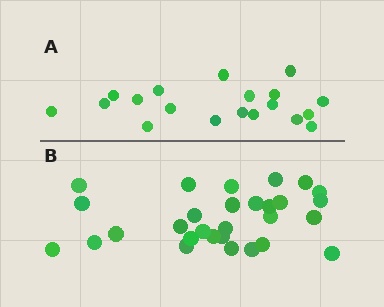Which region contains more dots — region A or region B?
Region B (the bottom region) has more dots.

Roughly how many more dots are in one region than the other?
Region B has roughly 10 or so more dots than region A.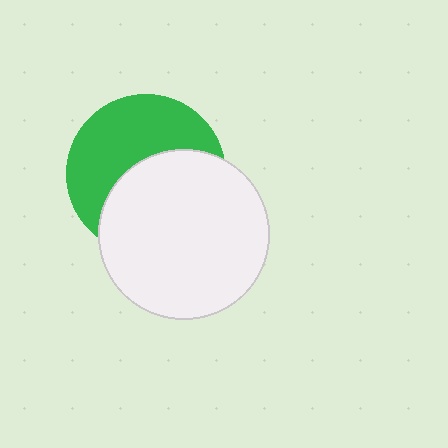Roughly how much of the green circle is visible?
About half of it is visible (roughly 50%).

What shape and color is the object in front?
The object in front is a white circle.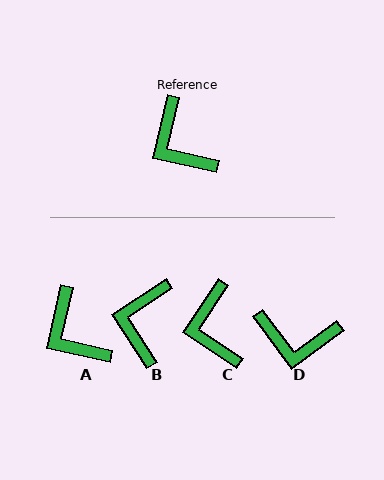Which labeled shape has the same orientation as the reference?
A.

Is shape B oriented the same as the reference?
No, it is off by about 44 degrees.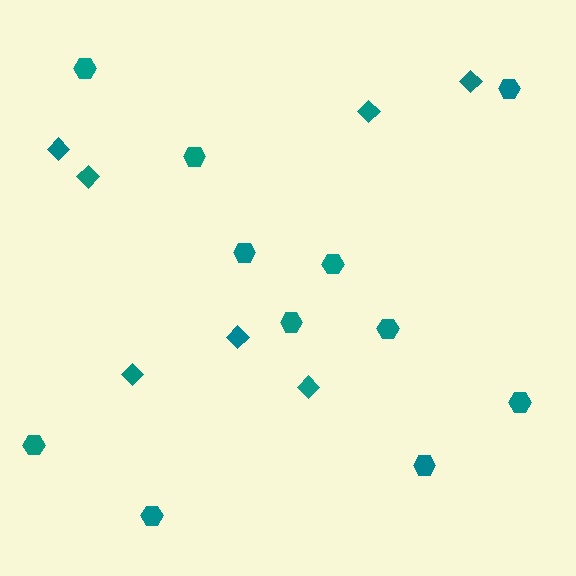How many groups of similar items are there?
There are 2 groups: one group of hexagons (11) and one group of diamonds (7).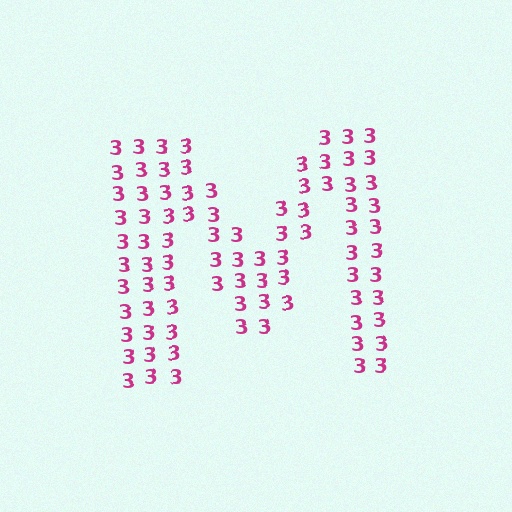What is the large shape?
The large shape is the letter M.